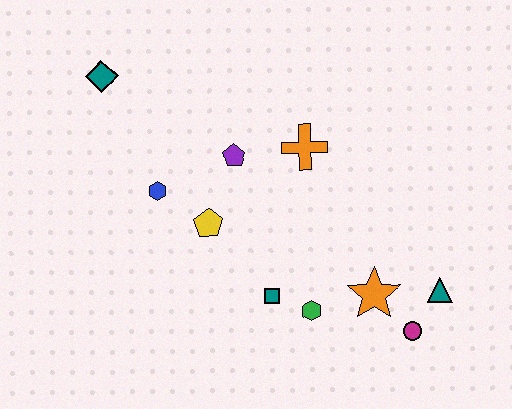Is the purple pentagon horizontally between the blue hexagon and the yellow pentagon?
No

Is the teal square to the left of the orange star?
Yes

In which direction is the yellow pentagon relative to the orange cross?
The yellow pentagon is to the left of the orange cross.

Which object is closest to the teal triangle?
The magenta circle is closest to the teal triangle.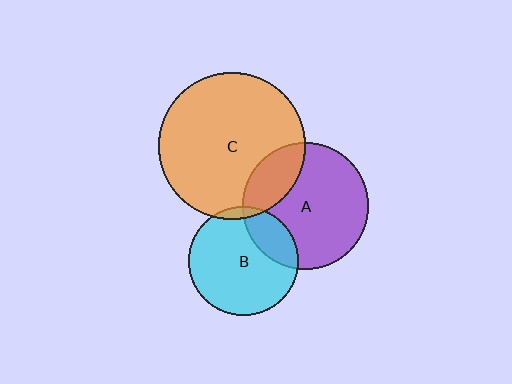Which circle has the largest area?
Circle C (orange).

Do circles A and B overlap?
Yes.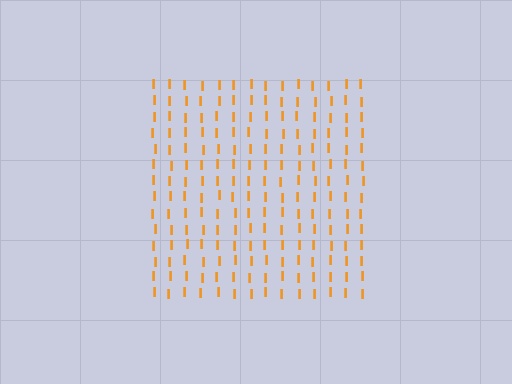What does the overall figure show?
The overall figure shows a square.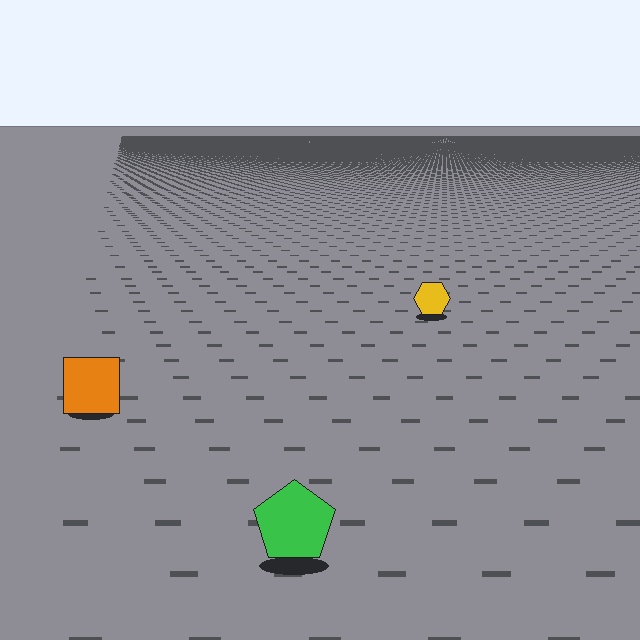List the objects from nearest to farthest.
From nearest to farthest: the green pentagon, the orange square, the yellow hexagon.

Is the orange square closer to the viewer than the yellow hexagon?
Yes. The orange square is closer — you can tell from the texture gradient: the ground texture is coarser near it.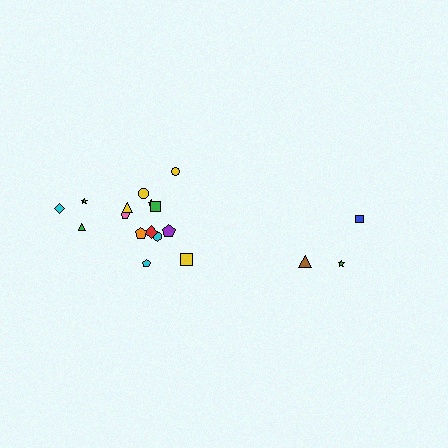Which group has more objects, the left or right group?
The left group.